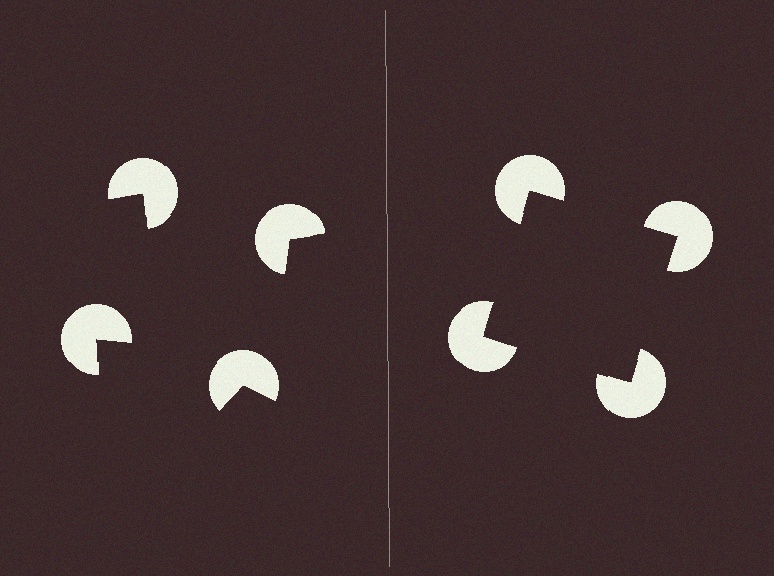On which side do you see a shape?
An illusory square appears on the right side. On the left side the wedge cuts are rotated, so no coherent shape forms.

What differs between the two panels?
The pac-man discs are positioned identically on both sides; only the wedge orientations differ. On the right they align to a square; on the left they are misaligned.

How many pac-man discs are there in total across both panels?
8 — 4 on each side.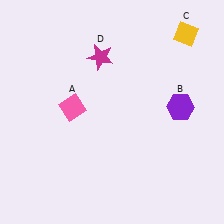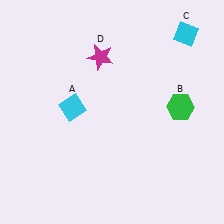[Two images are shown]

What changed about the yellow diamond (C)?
In Image 1, C is yellow. In Image 2, it changed to cyan.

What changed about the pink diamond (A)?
In Image 1, A is pink. In Image 2, it changed to cyan.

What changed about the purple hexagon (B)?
In Image 1, B is purple. In Image 2, it changed to green.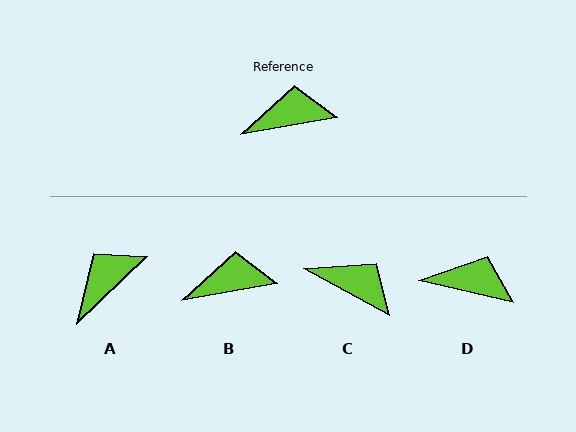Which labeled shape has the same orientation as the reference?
B.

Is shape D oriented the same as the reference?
No, it is off by about 23 degrees.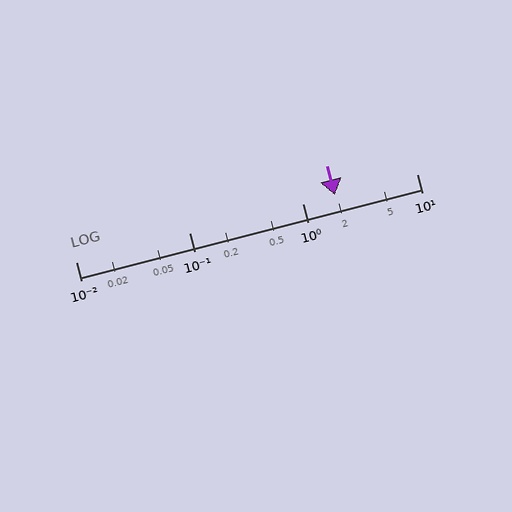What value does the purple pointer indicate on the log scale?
The pointer indicates approximately 1.9.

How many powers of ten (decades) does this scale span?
The scale spans 3 decades, from 0.01 to 10.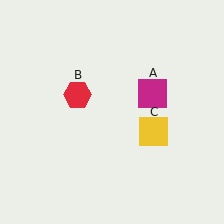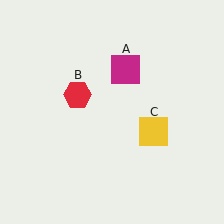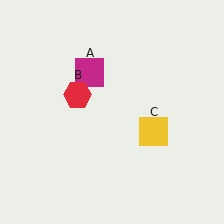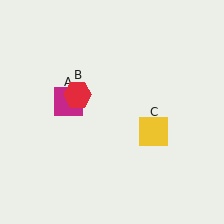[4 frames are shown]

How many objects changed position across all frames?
1 object changed position: magenta square (object A).